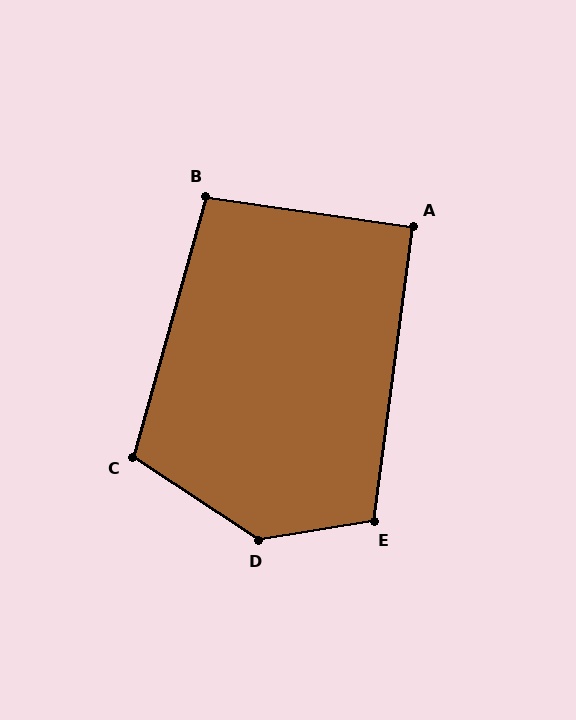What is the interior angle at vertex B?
Approximately 97 degrees (obtuse).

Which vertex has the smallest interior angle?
A, at approximately 91 degrees.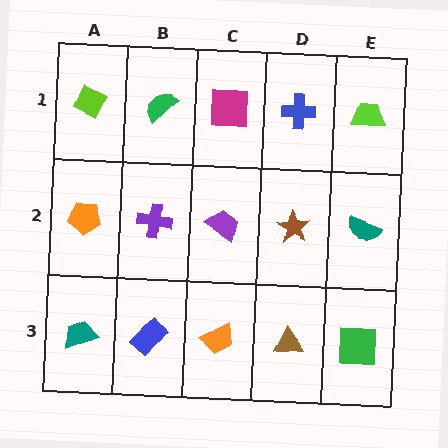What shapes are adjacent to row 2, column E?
A lime trapezoid (row 1, column E), a green square (row 3, column E), a brown star (row 2, column D).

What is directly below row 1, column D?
A brown star.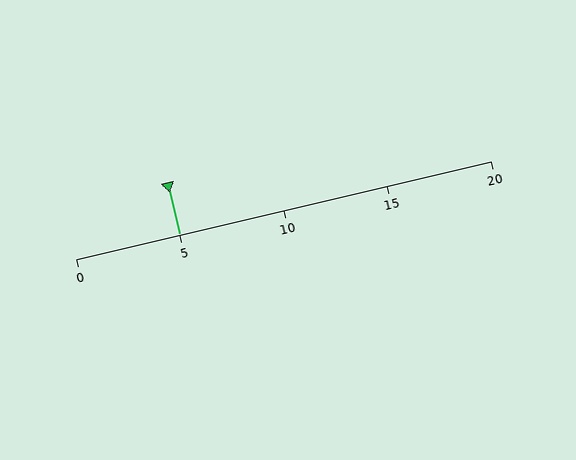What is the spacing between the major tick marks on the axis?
The major ticks are spaced 5 apart.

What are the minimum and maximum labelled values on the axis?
The axis runs from 0 to 20.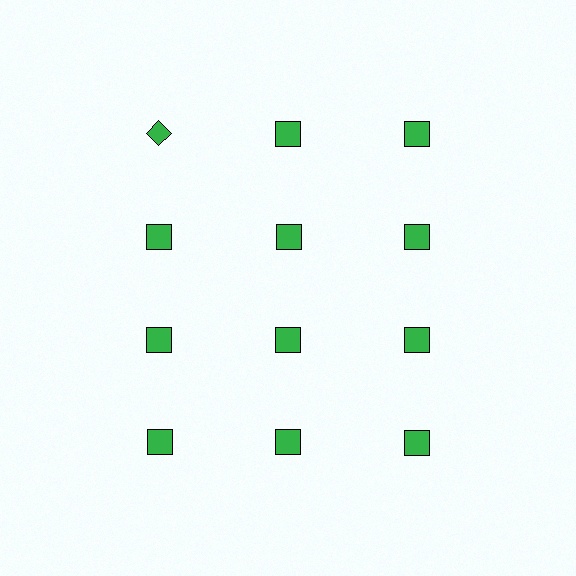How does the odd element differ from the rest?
It has a different shape: diamond instead of square.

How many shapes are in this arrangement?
There are 12 shapes arranged in a grid pattern.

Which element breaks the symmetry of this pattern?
The green diamond in the top row, leftmost column breaks the symmetry. All other shapes are green squares.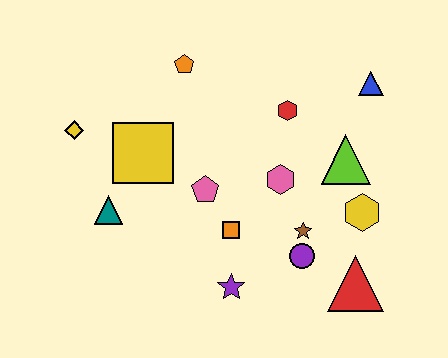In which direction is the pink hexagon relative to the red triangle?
The pink hexagon is above the red triangle.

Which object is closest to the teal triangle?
The yellow square is closest to the teal triangle.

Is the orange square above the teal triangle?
No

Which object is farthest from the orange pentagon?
The red triangle is farthest from the orange pentagon.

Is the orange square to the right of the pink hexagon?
No